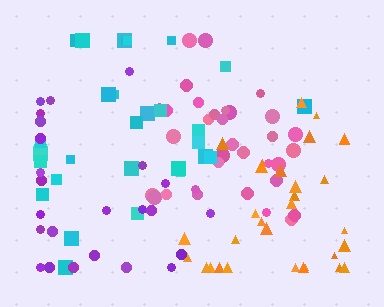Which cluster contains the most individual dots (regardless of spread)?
Pink (33).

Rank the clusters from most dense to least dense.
pink, orange, cyan, purple.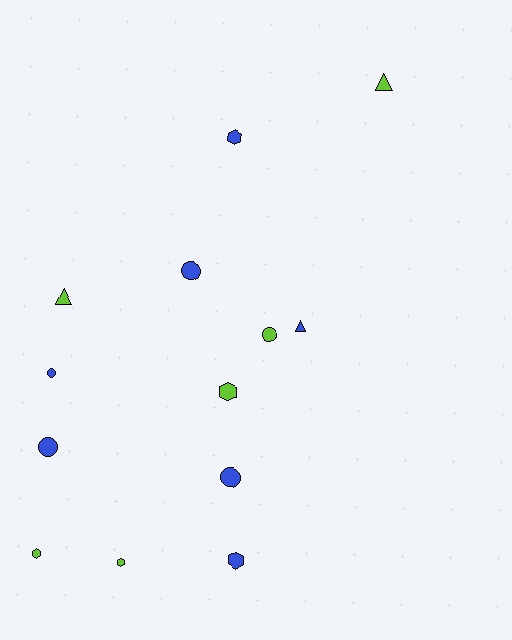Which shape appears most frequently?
Hexagon, with 5 objects.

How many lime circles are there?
There is 1 lime circle.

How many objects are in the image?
There are 13 objects.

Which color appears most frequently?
Blue, with 7 objects.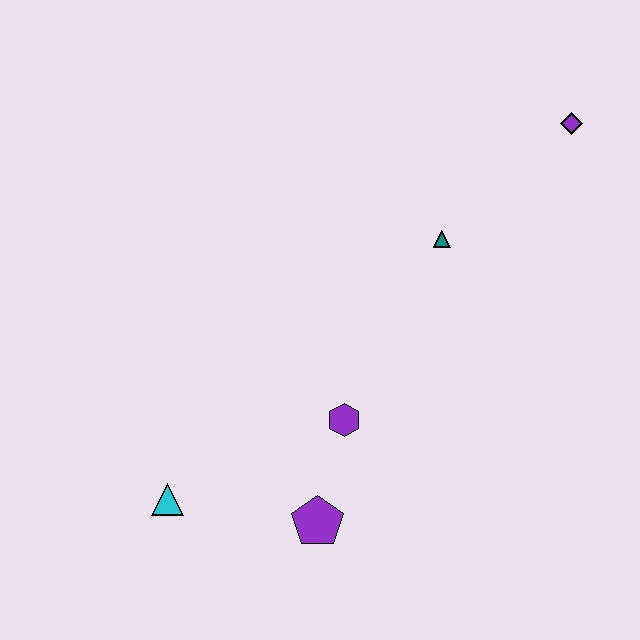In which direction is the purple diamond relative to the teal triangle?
The purple diamond is to the right of the teal triangle.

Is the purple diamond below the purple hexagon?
No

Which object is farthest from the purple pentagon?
The purple diamond is farthest from the purple pentagon.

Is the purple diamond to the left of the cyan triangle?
No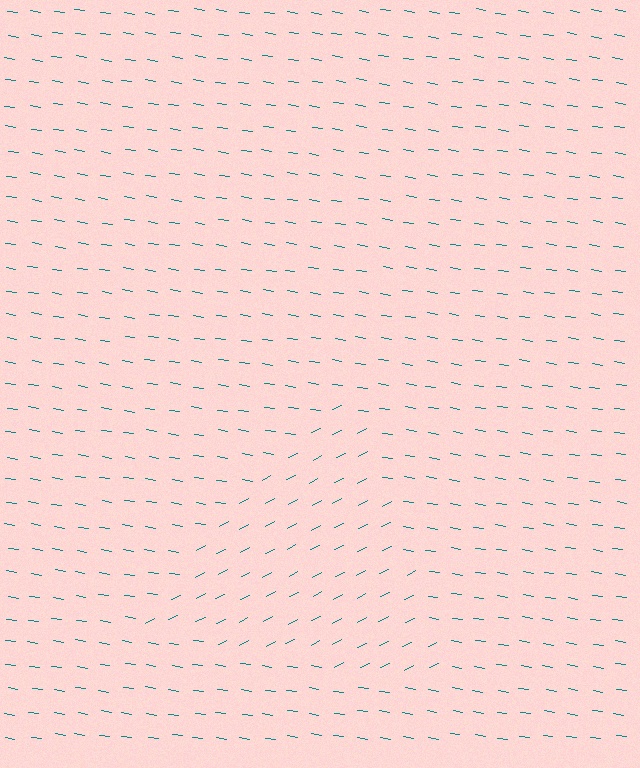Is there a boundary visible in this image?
Yes, there is a texture boundary formed by a change in line orientation.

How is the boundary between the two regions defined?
The boundary is defined purely by a change in line orientation (approximately 36 degrees difference). All lines are the same color and thickness.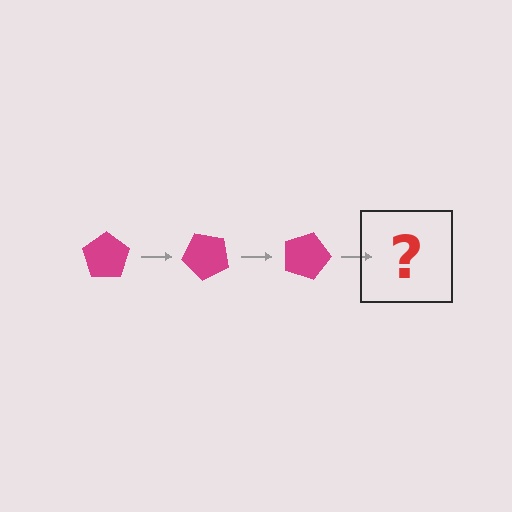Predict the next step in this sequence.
The next step is a magenta pentagon rotated 135 degrees.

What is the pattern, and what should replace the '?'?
The pattern is that the pentagon rotates 45 degrees each step. The '?' should be a magenta pentagon rotated 135 degrees.